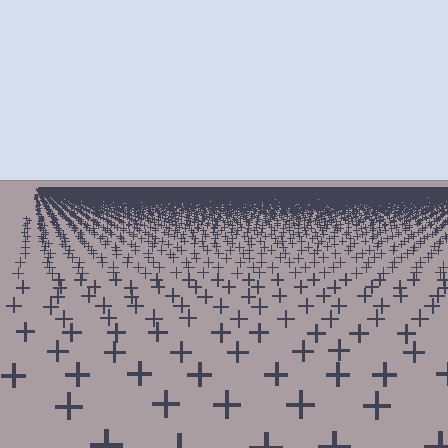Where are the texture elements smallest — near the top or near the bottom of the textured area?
Near the top.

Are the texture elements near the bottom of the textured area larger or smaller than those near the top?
Larger. Near the bottom, elements are closer to the viewer and appear at a bigger on-screen size.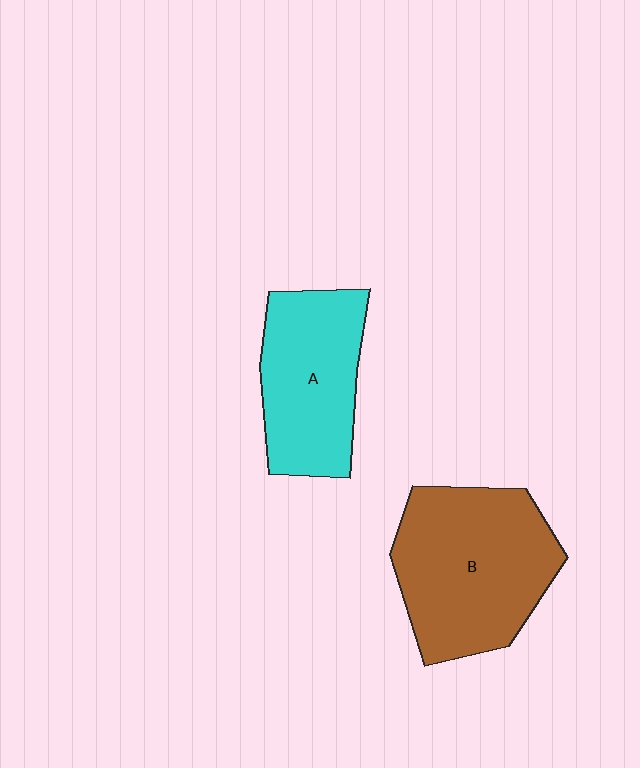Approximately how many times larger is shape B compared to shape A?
Approximately 1.3 times.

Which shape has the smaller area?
Shape A (cyan).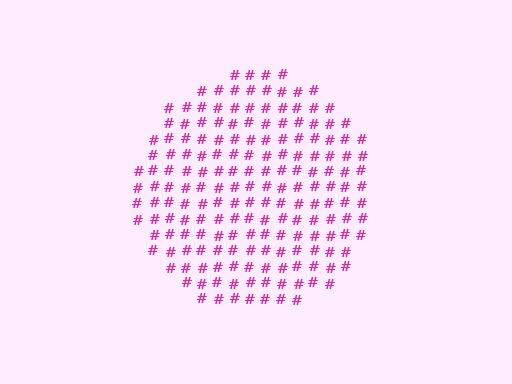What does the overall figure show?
The overall figure shows a circle.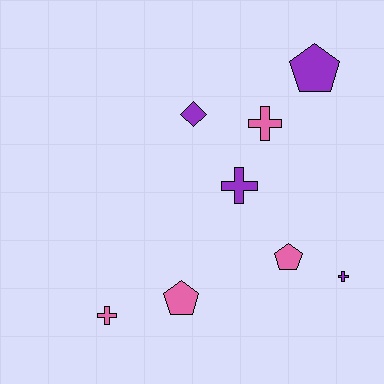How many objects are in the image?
There are 8 objects.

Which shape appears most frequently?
Cross, with 4 objects.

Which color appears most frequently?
Pink, with 4 objects.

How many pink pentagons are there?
There are 2 pink pentagons.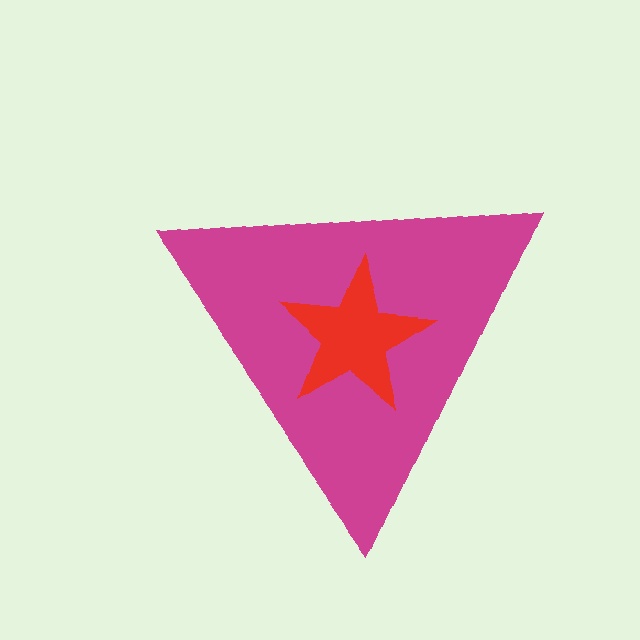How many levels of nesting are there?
2.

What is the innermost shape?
The red star.